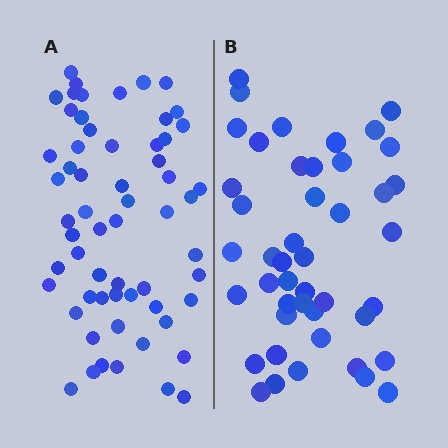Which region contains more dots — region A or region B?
Region A (the left region) has more dots.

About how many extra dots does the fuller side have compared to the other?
Region A has approximately 15 more dots than region B.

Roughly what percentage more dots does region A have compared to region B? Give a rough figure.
About 35% more.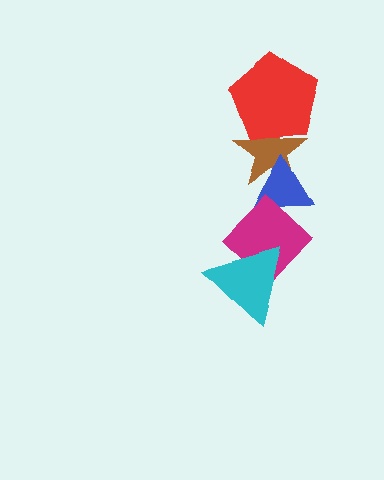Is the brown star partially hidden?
Yes, it is partially covered by another shape.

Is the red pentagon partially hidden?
No, no other shape covers it.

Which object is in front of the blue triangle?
The magenta diamond is in front of the blue triangle.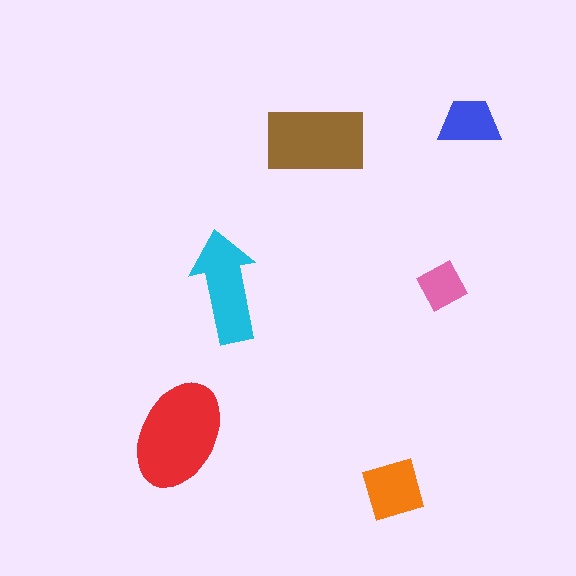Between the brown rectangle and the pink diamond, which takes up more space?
The brown rectangle.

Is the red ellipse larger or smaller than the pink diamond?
Larger.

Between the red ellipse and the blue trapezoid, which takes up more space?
The red ellipse.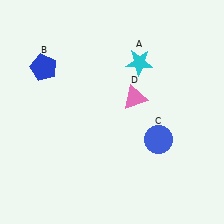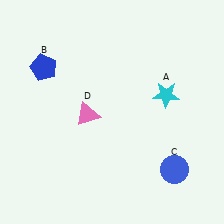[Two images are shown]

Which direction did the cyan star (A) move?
The cyan star (A) moved down.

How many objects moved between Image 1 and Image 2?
3 objects moved between the two images.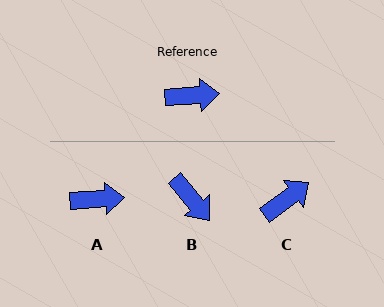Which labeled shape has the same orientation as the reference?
A.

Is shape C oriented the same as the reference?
No, it is off by about 33 degrees.